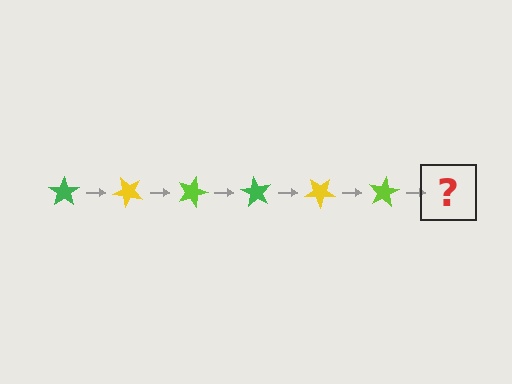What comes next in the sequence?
The next element should be a green star, rotated 270 degrees from the start.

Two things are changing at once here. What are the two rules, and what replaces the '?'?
The two rules are that it rotates 45 degrees each step and the color cycles through green, yellow, and lime. The '?' should be a green star, rotated 270 degrees from the start.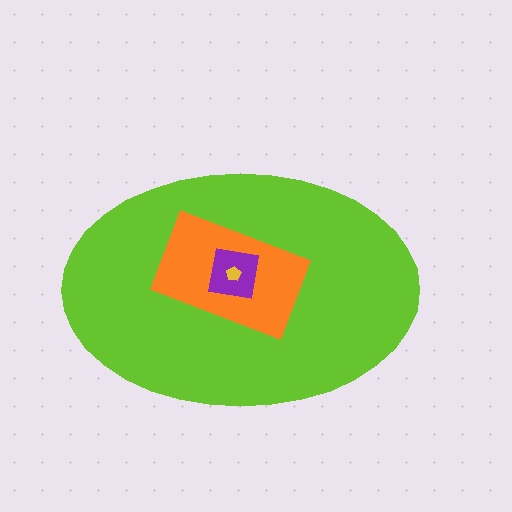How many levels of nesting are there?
4.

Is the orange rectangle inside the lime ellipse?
Yes.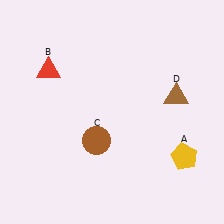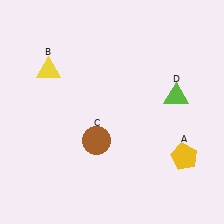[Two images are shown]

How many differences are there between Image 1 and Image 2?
There are 2 differences between the two images.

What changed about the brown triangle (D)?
In Image 1, D is brown. In Image 2, it changed to lime.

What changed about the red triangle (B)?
In Image 1, B is red. In Image 2, it changed to yellow.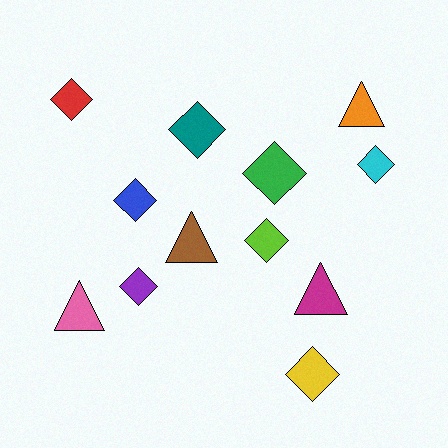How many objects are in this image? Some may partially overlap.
There are 12 objects.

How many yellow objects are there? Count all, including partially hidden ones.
There is 1 yellow object.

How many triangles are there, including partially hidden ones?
There are 4 triangles.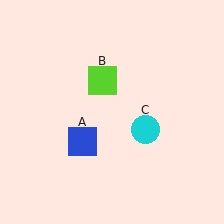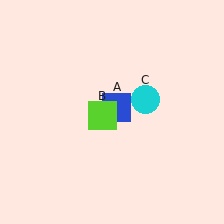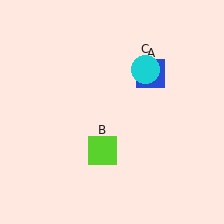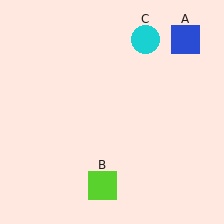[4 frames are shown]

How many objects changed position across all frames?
3 objects changed position: blue square (object A), lime square (object B), cyan circle (object C).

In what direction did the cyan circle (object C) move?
The cyan circle (object C) moved up.